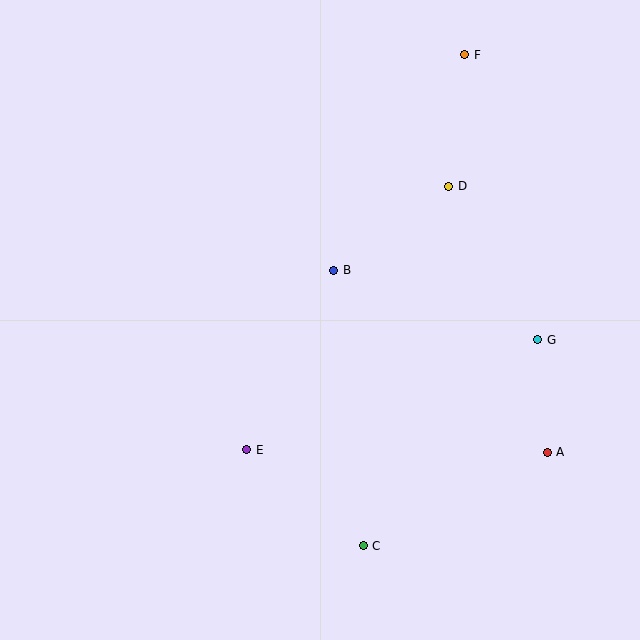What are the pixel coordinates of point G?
Point G is at (538, 340).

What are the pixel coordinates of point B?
Point B is at (334, 270).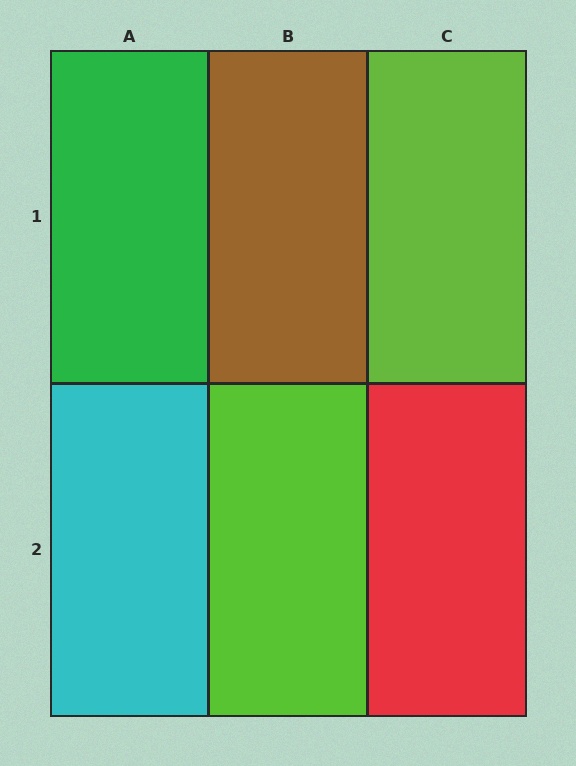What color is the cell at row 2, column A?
Cyan.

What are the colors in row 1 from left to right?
Green, brown, lime.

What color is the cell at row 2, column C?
Red.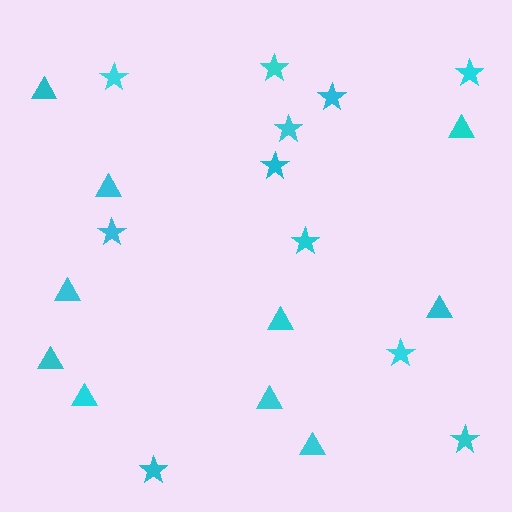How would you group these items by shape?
There are 2 groups: one group of triangles (10) and one group of stars (11).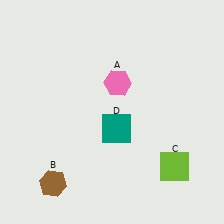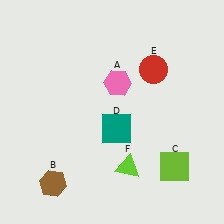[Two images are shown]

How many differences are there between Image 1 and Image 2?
There are 2 differences between the two images.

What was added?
A red circle (E), a lime triangle (F) were added in Image 2.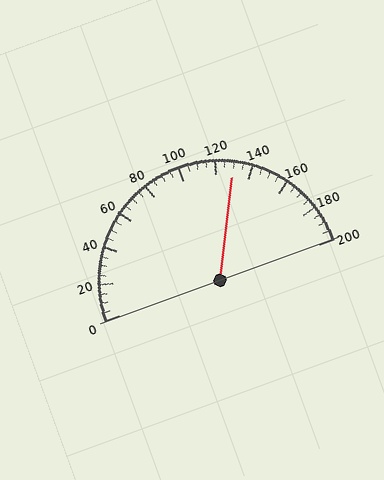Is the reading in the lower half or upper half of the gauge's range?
The reading is in the upper half of the range (0 to 200).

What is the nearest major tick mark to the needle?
The nearest major tick mark is 120.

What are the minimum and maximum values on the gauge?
The gauge ranges from 0 to 200.